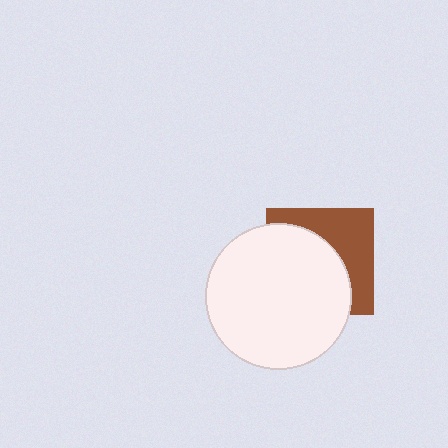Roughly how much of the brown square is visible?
A small part of it is visible (roughly 42%).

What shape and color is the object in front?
The object in front is a white circle.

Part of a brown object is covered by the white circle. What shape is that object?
It is a square.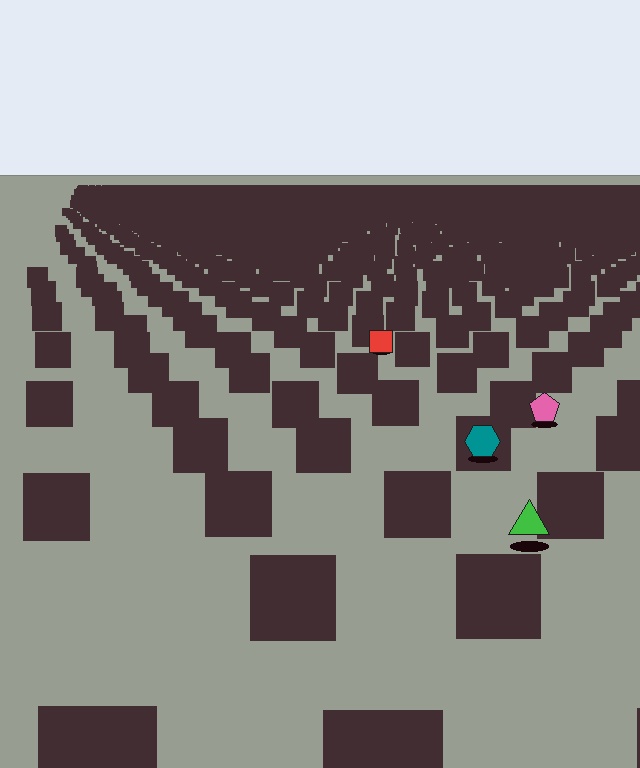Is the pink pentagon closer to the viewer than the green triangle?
No. The green triangle is closer — you can tell from the texture gradient: the ground texture is coarser near it.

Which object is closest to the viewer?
The green triangle is closest. The texture marks near it are larger and more spread out.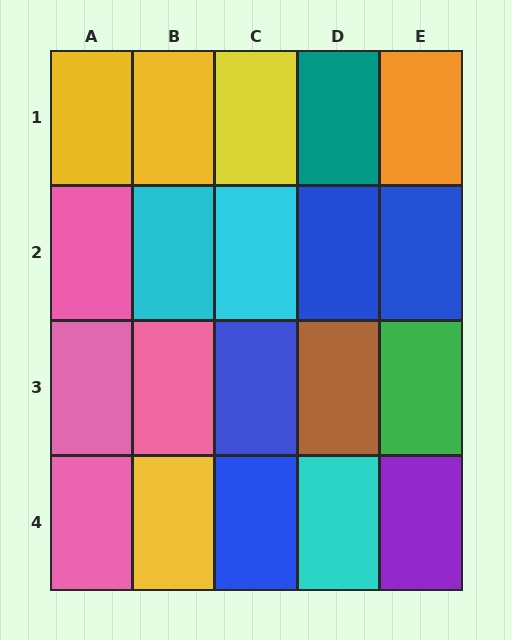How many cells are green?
1 cell is green.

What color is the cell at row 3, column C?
Blue.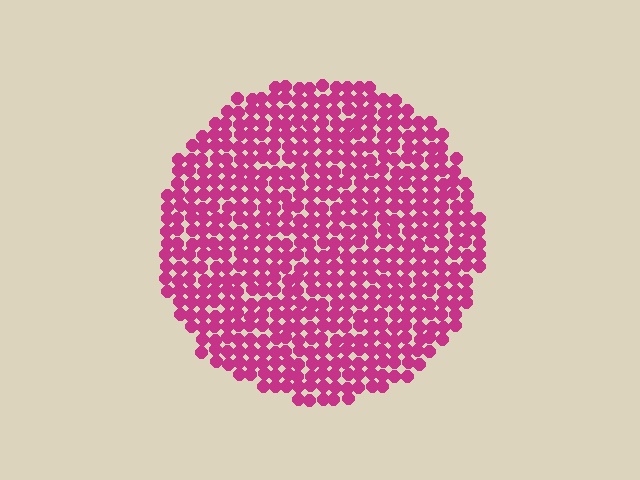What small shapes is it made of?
It is made of small circles.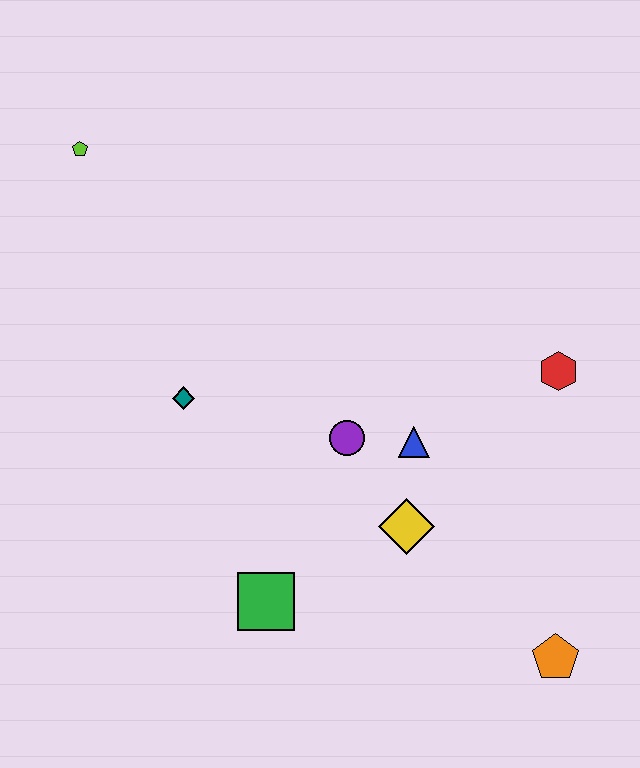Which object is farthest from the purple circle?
The lime pentagon is farthest from the purple circle.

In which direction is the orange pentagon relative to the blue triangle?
The orange pentagon is below the blue triangle.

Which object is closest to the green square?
The yellow diamond is closest to the green square.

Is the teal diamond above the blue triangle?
Yes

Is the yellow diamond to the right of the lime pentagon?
Yes